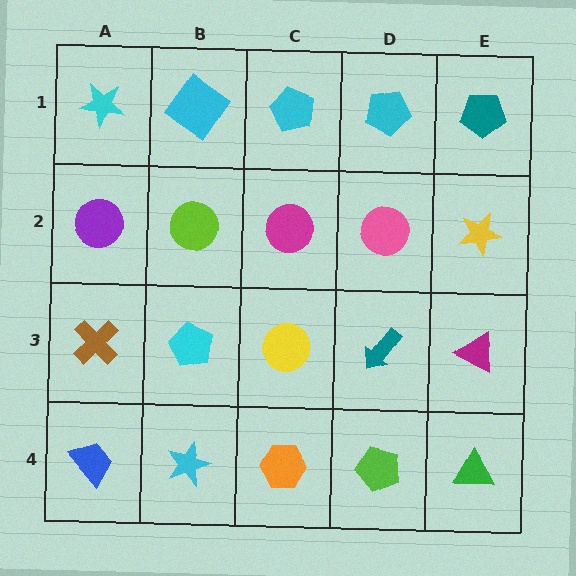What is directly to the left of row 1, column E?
A cyan pentagon.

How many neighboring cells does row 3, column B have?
4.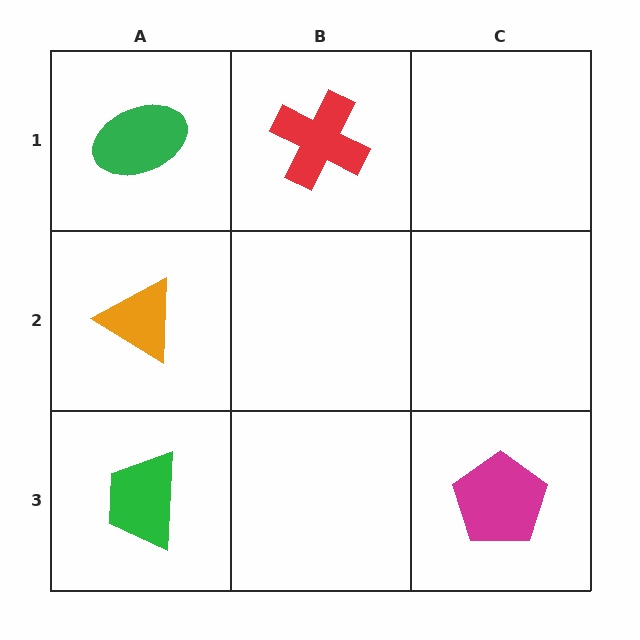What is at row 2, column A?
An orange triangle.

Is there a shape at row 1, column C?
No, that cell is empty.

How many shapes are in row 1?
2 shapes.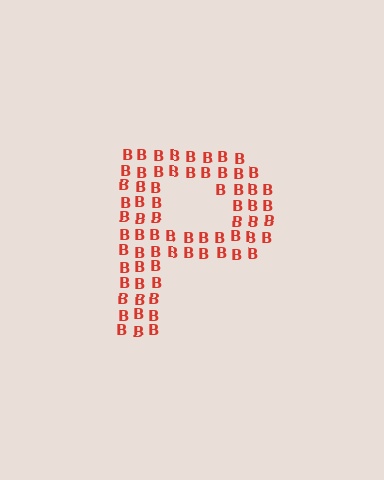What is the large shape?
The large shape is the letter P.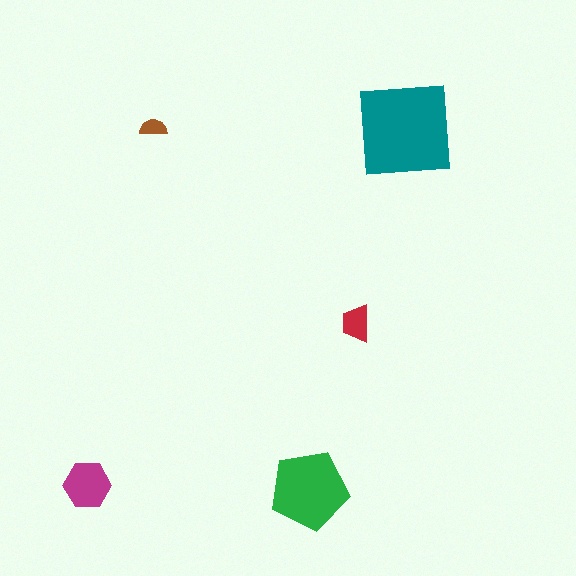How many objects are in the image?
There are 5 objects in the image.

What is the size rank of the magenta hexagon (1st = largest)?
3rd.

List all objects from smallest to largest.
The brown semicircle, the red trapezoid, the magenta hexagon, the green pentagon, the teal square.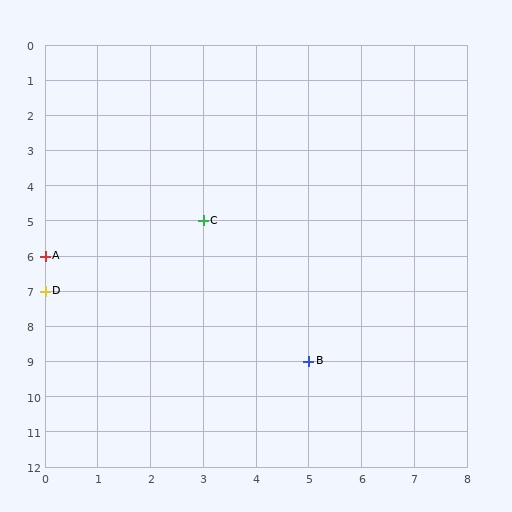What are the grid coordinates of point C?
Point C is at grid coordinates (3, 5).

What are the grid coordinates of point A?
Point A is at grid coordinates (0, 6).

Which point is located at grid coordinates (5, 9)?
Point B is at (5, 9).